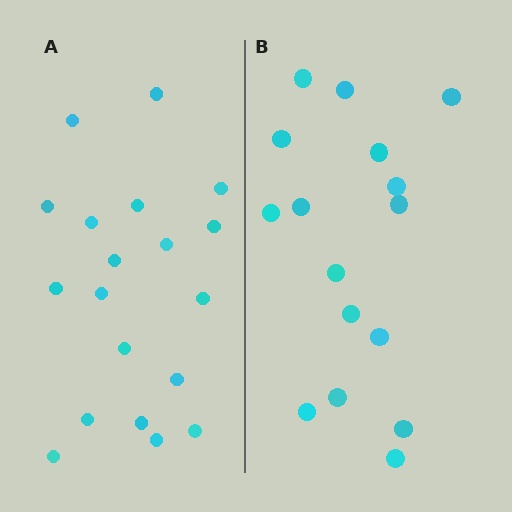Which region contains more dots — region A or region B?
Region A (the left region) has more dots.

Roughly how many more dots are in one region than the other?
Region A has just a few more — roughly 2 or 3 more dots than region B.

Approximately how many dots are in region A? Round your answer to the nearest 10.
About 20 dots. (The exact count is 19, which rounds to 20.)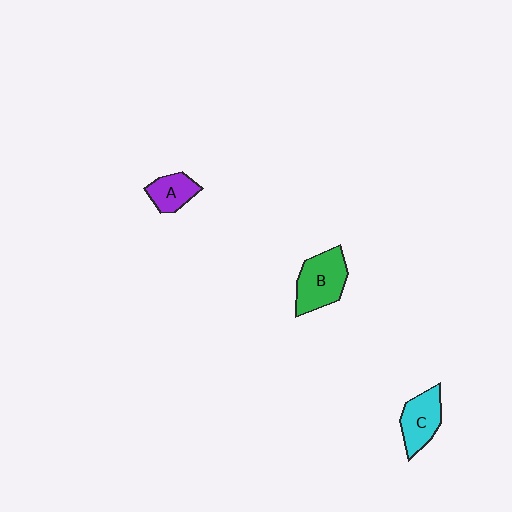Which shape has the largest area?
Shape B (green).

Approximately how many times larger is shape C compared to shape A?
Approximately 1.3 times.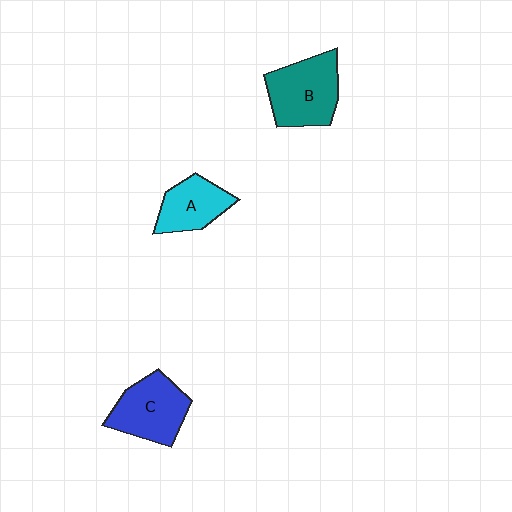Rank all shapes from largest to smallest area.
From largest to smallest: B (teal), C (blue), A (cyan).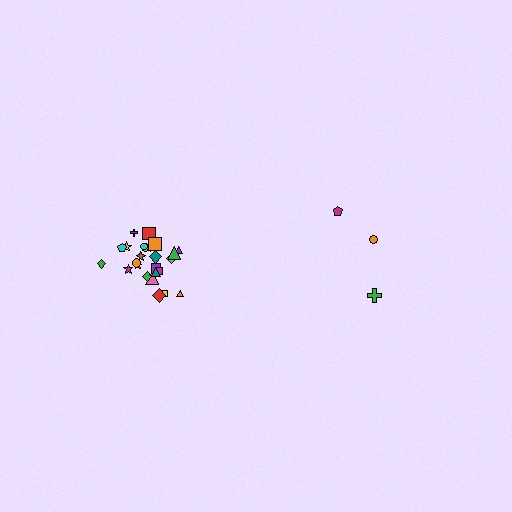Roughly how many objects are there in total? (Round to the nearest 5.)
Roughly 30 objects in total.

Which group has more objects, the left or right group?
The left group.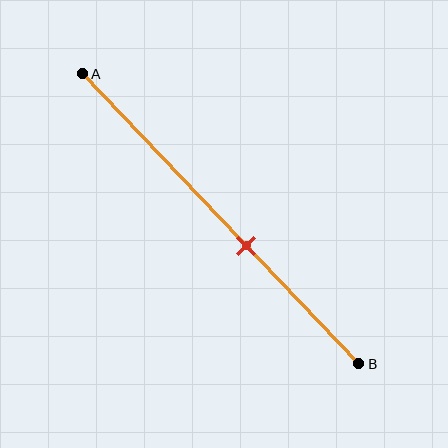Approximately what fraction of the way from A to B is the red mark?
The red mark is approximately 60% of the way from A to B.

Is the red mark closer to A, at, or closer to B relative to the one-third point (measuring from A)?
The red mark is closer to point B than the one-third point of segment AB.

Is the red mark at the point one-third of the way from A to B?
No, the mark is at about 60% from A, not at the 33% one-third point.